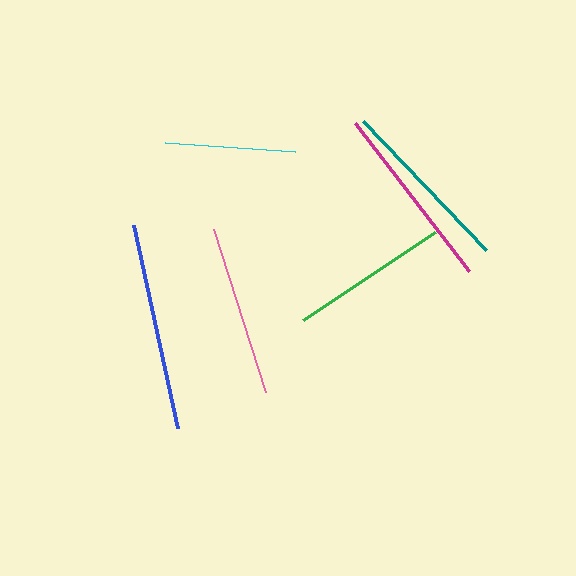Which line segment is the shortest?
The cyan line is the shortest at approximately 131 pixels.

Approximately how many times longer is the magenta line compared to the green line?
The magenta line is approximately 1.2 times the length of the green line.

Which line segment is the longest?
The blue line is the longest at approximately 208 pixels.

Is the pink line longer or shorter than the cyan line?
The pink line is longer than the cyan line.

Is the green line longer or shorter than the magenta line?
The magenta line is longer than the green line.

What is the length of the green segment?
The green segment is approximately 159 pixels long.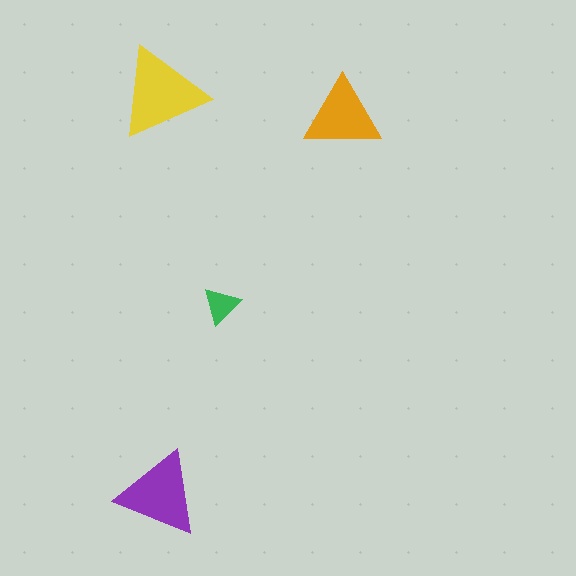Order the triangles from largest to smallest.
the yellow one, the purple one, the orange one, the green one.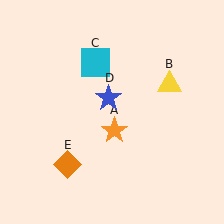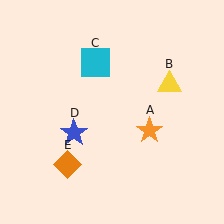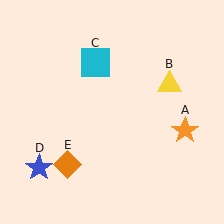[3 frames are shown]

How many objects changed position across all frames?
2 objects changed position: orange star (object A), blue star (object D).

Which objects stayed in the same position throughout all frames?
Yellow triangle (object B) and cyan square (object C) and orange diamond (object E) remained stationary.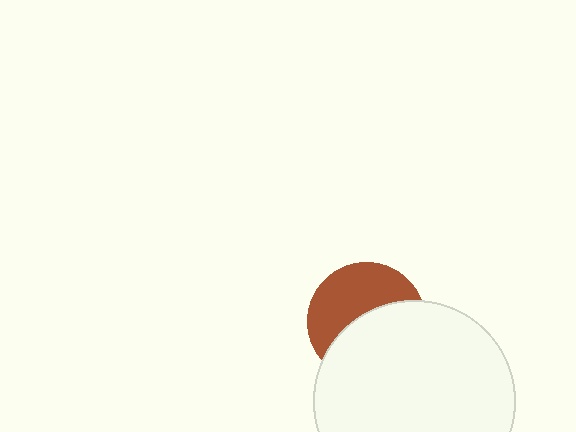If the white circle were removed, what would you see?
You would see the complete brown circle.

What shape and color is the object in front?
The object in front is a white circle.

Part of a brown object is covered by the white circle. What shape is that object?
It is a circle.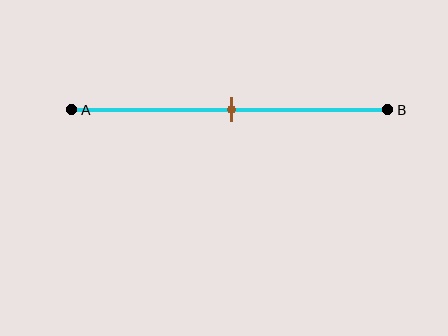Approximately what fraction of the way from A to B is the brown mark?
The brown mark is approximately 50% of the way from A to B.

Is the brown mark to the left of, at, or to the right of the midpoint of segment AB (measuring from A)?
The brown mark is approximately at the midpoint of segment AB.